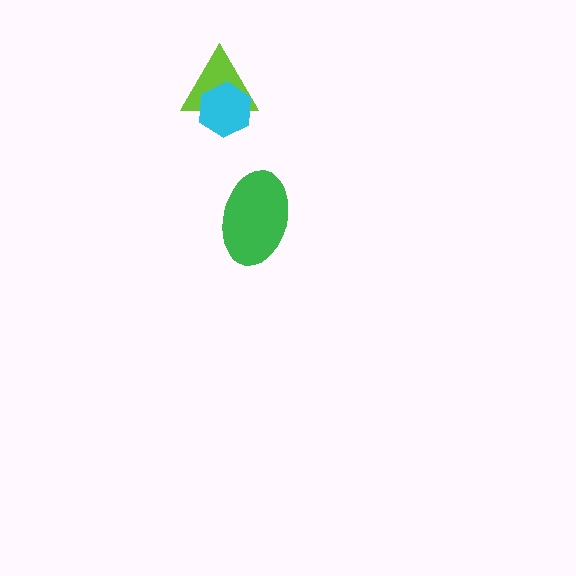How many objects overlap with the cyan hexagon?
1 object overlaps with the cyan hexagon.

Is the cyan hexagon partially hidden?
No, no other shape covers it.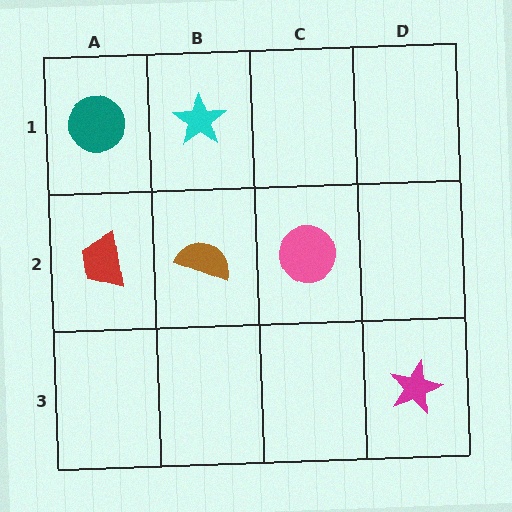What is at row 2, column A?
A red trapezoid.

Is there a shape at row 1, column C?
No, that cell is empty.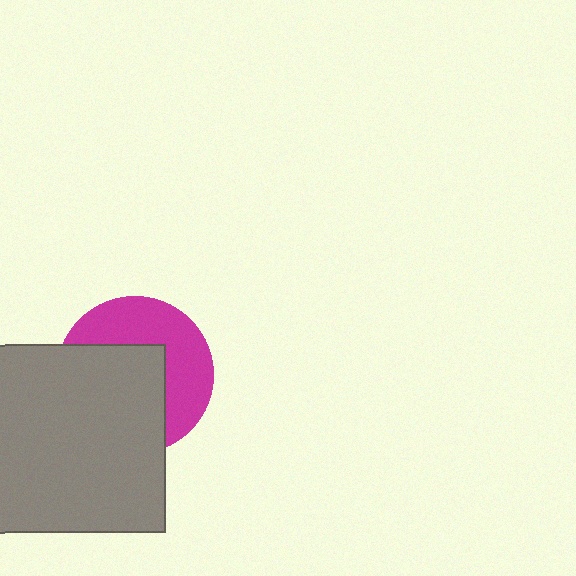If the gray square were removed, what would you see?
You would see the complete magenta circle.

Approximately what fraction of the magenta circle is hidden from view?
Roughly 54% of the magenta circle is hidden behind the gray square.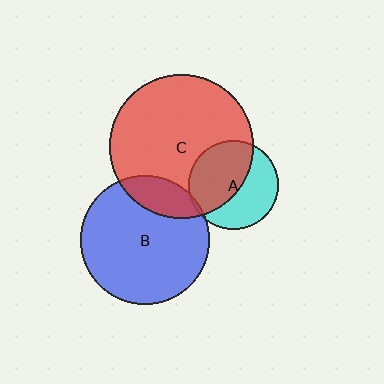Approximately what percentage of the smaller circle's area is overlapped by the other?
Approximately 55%.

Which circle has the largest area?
Circle C (red).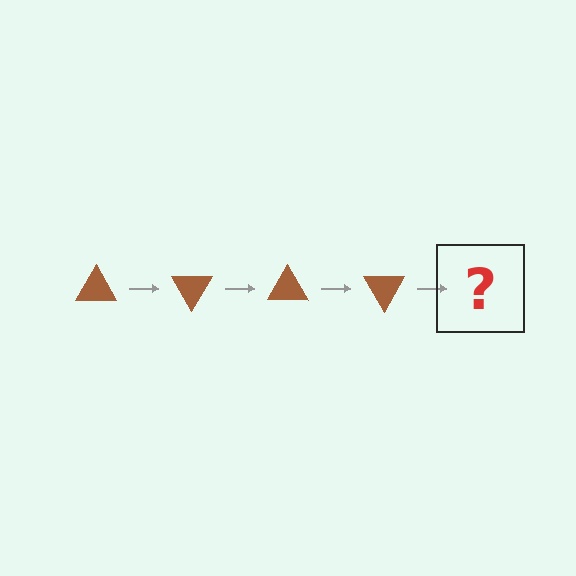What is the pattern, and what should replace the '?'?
The pattern is that the triangle rotates 60 degrees each step. The '?' should be a brown triangle rotated 240 degrees.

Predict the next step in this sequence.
The next step is a brown triangle rotated 240 degrees.